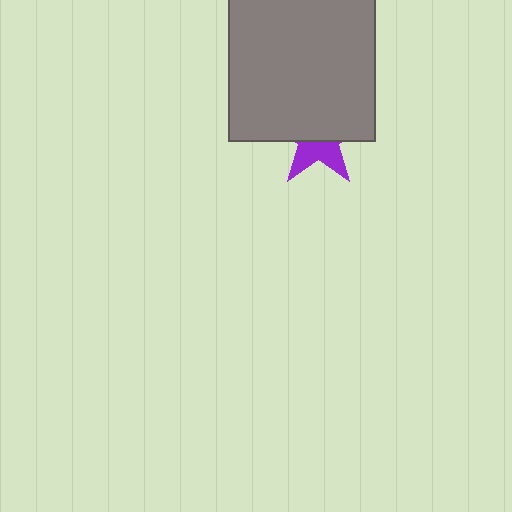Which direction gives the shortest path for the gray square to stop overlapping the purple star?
Moving up gives the shortest separation.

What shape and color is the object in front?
The object in front is a gray square.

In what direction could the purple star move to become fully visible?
The purple star could move down. That would shift it out from behind the gray square entirely.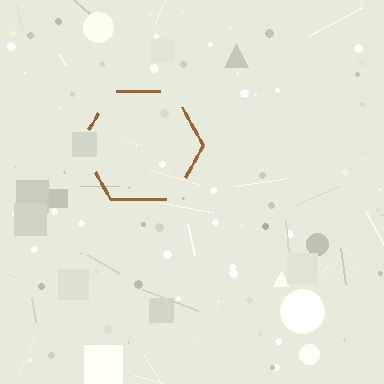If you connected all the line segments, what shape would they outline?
They would outline a hexagon.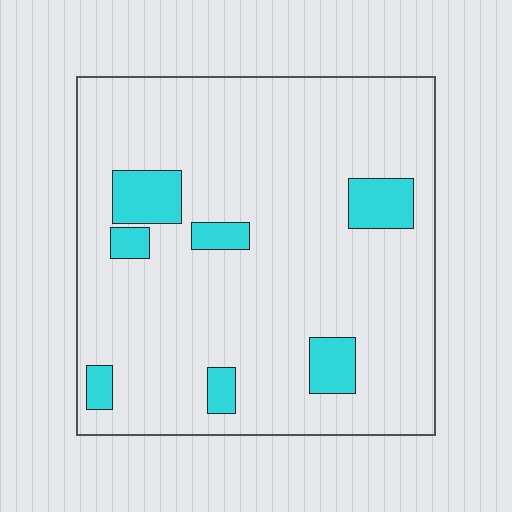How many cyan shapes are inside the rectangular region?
7.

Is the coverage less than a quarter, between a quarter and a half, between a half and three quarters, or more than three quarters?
Less than a quarter.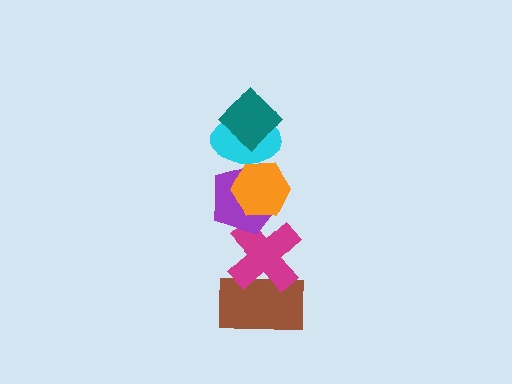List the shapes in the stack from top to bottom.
From top to bottom: the teal diamond, the cyan ellipse, the orange hexagon, the purple pentagon, the magenta cross, the brown rectangle.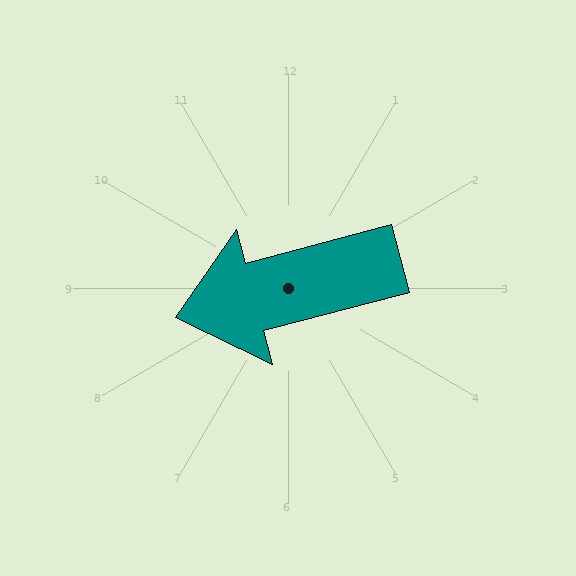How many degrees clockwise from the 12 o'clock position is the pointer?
Approximately 255 degrees.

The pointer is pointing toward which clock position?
Roughly 9 o'clock.